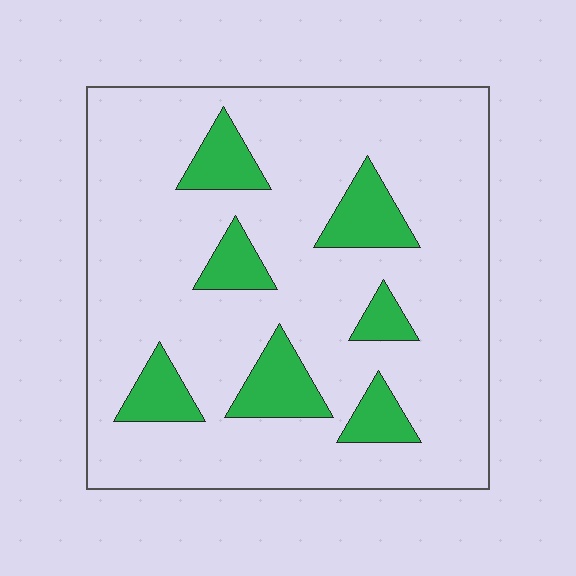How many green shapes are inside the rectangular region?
7.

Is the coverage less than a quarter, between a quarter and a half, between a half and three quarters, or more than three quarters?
Less than a quarter.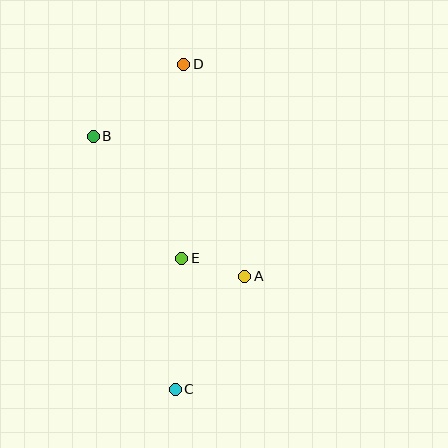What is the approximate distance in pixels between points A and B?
The distance between A and B is approximately 207 pixels.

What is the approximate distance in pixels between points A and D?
The distance between A and D is approximately 221 pixels.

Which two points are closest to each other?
Points A and E are closest to each other.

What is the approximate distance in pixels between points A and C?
The distance between A and C is approximately 133 pixels.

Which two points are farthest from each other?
Points C and D are farthest from each other.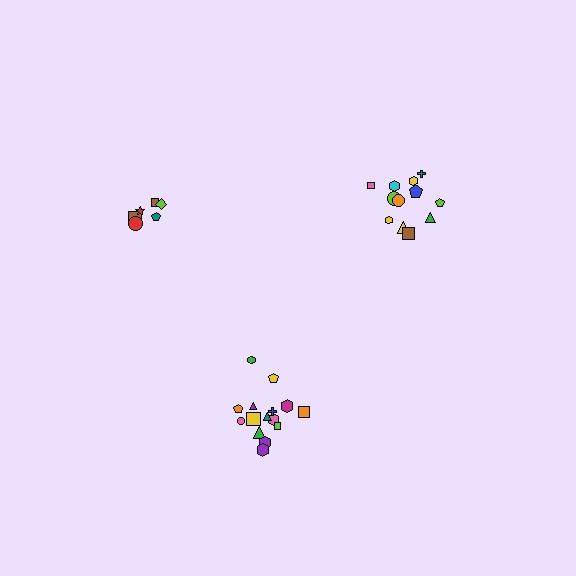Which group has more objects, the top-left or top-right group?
The top-right group.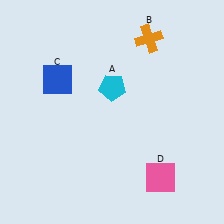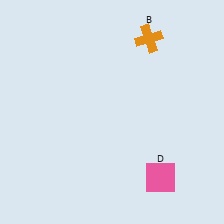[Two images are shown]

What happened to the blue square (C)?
The blue square (C) was removed in Image 2. It was in the top-left area of Image 1.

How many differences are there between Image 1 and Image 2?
There are 2 differences between the two images.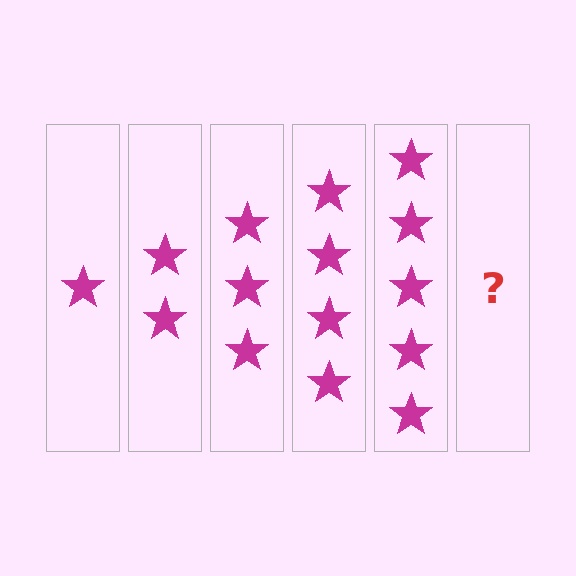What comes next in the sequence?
The next element should be 6 stars.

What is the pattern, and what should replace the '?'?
The pattern is that each step adds one more star. The '?' should be 6 stars.